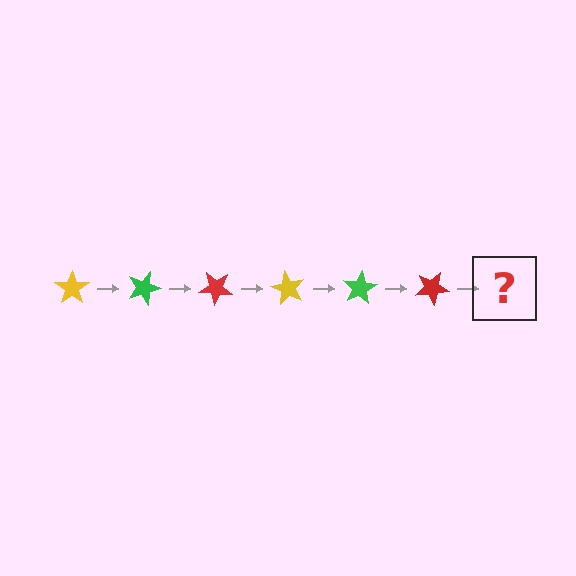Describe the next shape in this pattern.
It should be a yellow star, rotated 120 degrees from the start.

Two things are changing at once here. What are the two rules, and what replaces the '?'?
The two rules are that it rotates 20 degrees each step and the color cycles through yellow, green, and red. The '?' should be a yellow star, rotated 120 degrees from the start.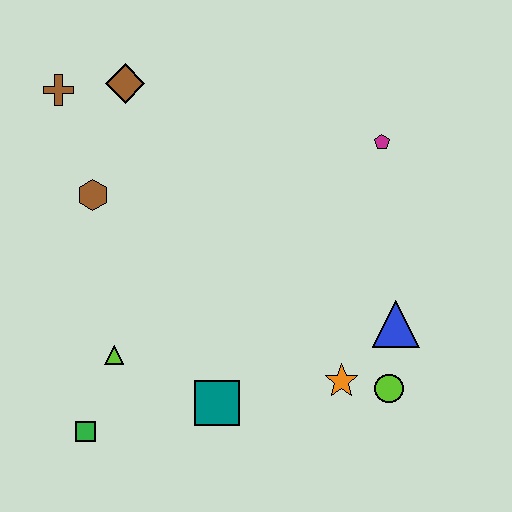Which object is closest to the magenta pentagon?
The blue triangle is closest to the magenta pentagon.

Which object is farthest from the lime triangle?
The magenta pentagon is farthest from the lime triangle.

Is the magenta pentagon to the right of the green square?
Yes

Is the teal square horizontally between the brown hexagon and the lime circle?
Yes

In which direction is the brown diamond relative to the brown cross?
The brown diamond is to the right of the brown cross.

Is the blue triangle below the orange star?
No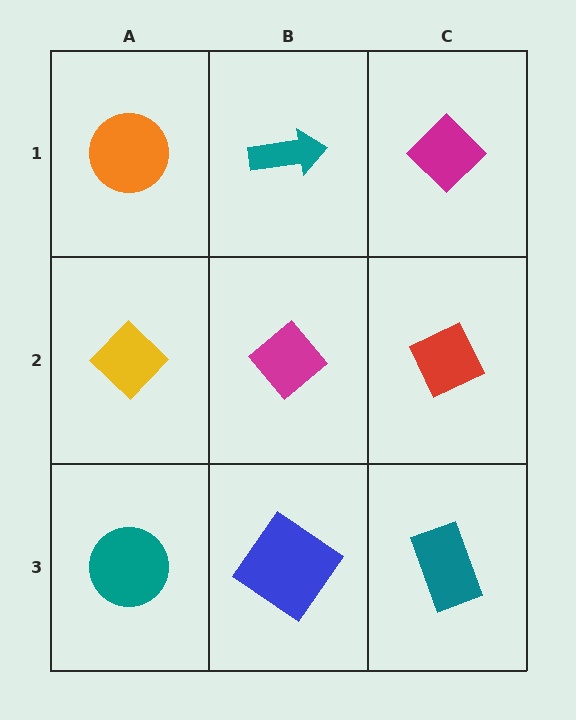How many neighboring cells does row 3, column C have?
2.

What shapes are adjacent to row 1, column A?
A yellow diamond (row 2, column A), a teal arrow (row 1, column B).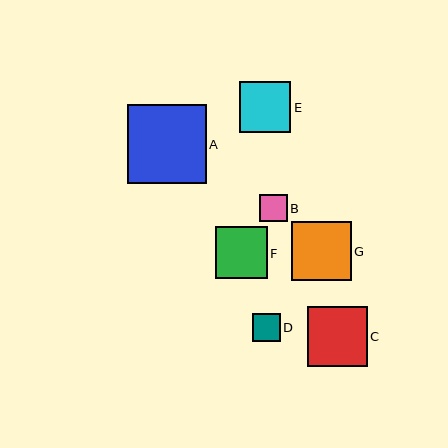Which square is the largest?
Square A is the largest with a size of approximately 79 pixels.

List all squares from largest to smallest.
From largest to smallest: A, G, C, F, E, D, B.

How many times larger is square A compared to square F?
Square A is approximately 1.5 times the size of square F.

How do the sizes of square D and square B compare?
Square D and square B are approximately the same size.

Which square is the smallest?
Square B is the smallest with a size of approximately 27 pixels.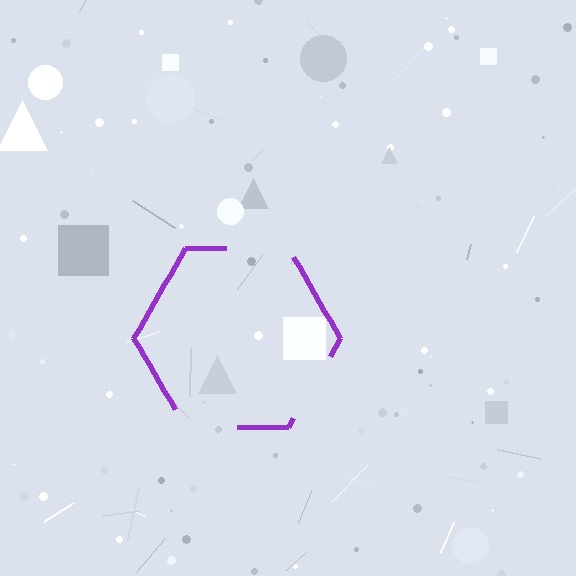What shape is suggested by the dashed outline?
The dashed outline suggests a hexagon.